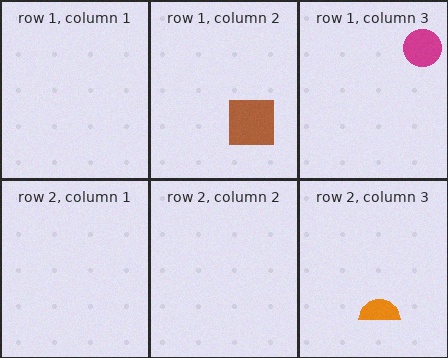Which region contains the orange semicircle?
The row 2, column 3 region.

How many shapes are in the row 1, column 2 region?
1.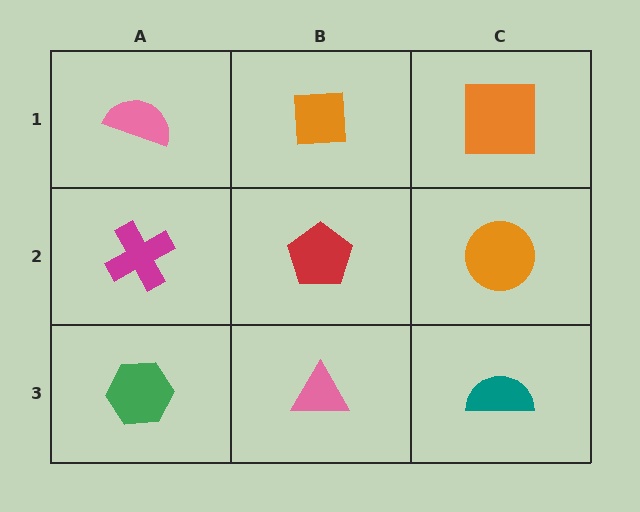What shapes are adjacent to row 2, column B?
An orange square (row 1, column B), a pink triangle (row 3, column B), a magenta cross (row 2, column A), an orange circle (row 2, column C).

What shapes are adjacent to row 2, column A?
A pink semicircle (row 1, column A), a green hexagon (row 3, column A), a red pentagon (row 2, column B).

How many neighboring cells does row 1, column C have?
2.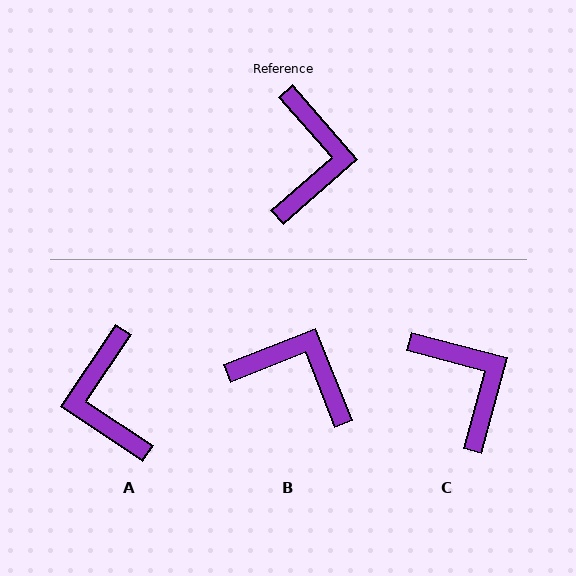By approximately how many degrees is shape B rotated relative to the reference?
Approximately 71 degrees counter-clockwise.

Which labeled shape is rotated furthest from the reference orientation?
A, about 165 degrees away.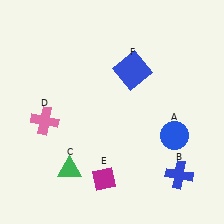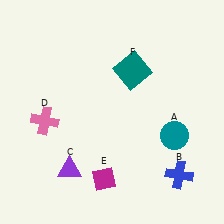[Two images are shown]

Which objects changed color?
A changed from blue to teal. C changed from green to purple. F changed from blue to teal.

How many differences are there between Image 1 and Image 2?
There are 3 differences between the two images.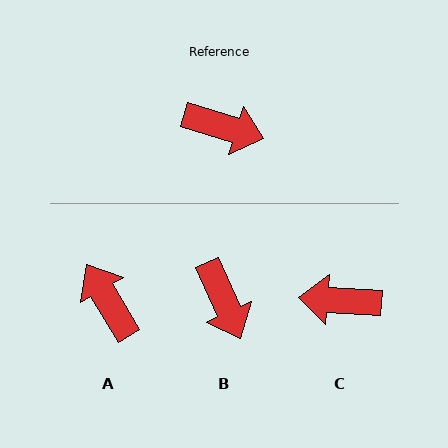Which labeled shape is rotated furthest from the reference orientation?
C, about 166 degrees away.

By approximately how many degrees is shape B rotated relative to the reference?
Approximately 49 degrees clockwise.